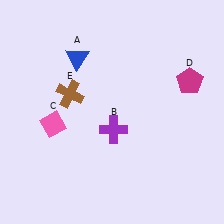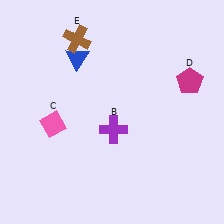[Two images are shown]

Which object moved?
The brown cross (E) moved up.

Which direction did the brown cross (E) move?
The brown cross (E) moved up.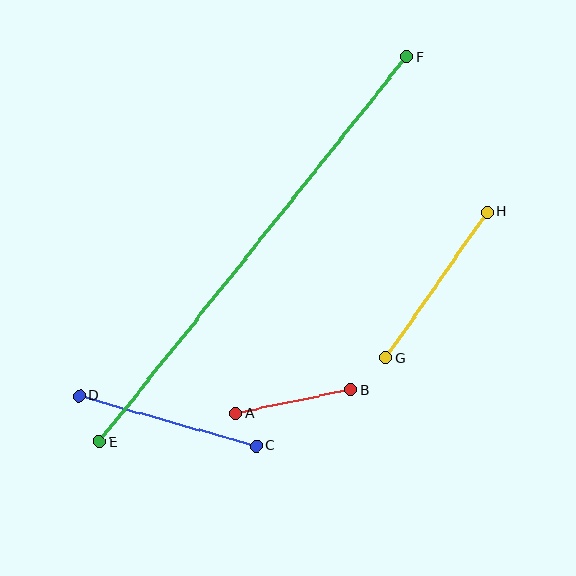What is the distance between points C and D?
The distance is approximately 184 pixels.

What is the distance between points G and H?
The distance is approximately 178 pixels.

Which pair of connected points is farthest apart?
Points E and F are farthest apart.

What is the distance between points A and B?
The distance is approximately 117 pixels.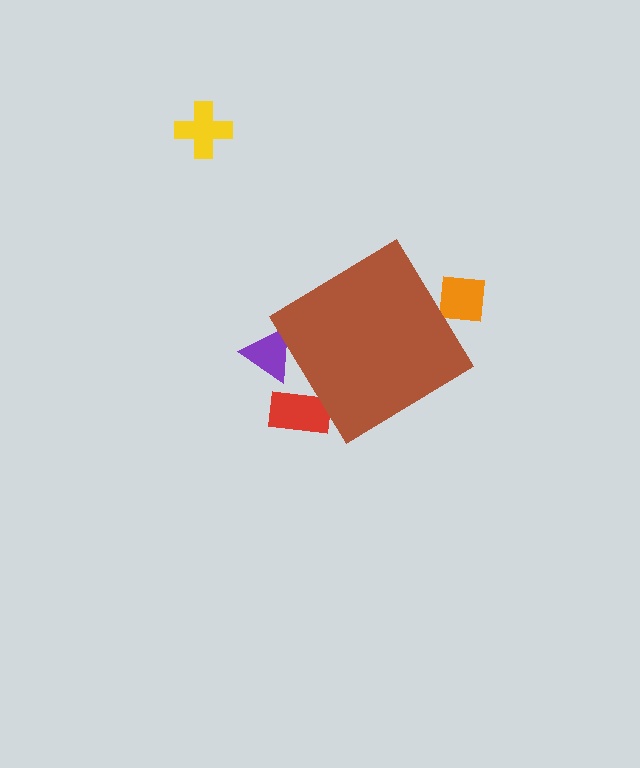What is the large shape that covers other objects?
A brown diamond.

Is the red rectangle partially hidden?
Yes, the red rectangle is partially hidden behind the brown diamond.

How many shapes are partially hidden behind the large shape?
3 shapes are partially hidden.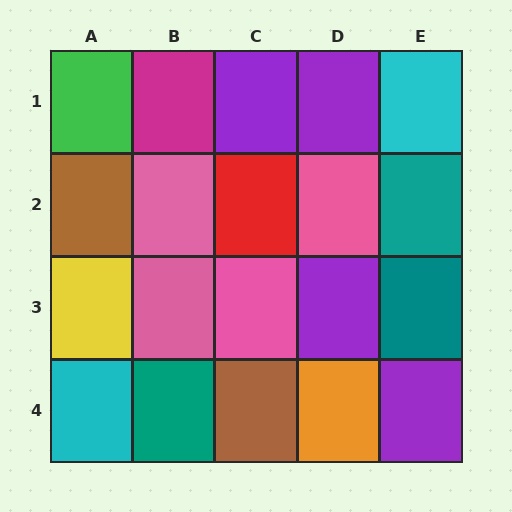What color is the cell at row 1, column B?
Magenta.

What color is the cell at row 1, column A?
Green.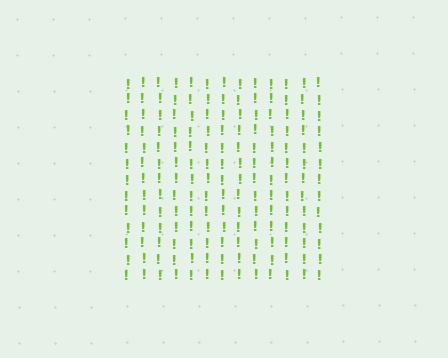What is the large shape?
The large shape is a square.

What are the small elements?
The small elements are exclamation marks.